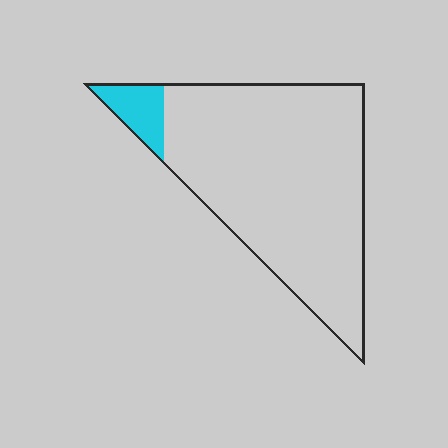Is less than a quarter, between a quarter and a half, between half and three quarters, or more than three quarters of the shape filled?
Less than a quarter.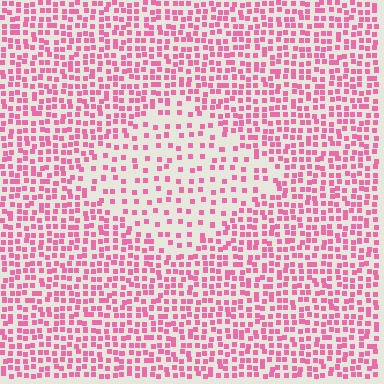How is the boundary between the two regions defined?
The boundary is defined by a change in element density (approximately 2.1x ratio). All elements are the same color, size, and shape.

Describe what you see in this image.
The image contains small pink elements arranged at two different densities. A diamond-shaped region is visible where the elements are less densely packed than the surrounding area.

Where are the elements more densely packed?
The elements are more densely packed outside the diamond boundary.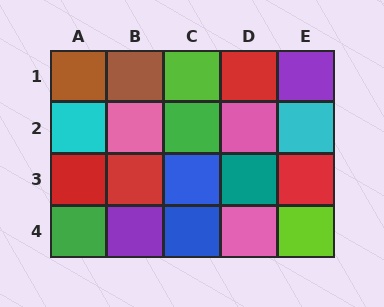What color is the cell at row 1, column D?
Red.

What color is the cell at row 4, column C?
Blue.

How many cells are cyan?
2 cells are cyan.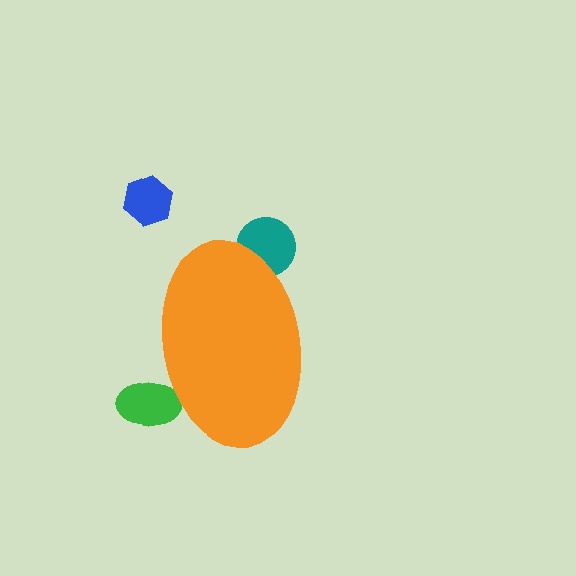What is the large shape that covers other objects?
An orange ellipse.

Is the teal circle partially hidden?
Yes, the teal circle is partially hidden behind the orange ellipse.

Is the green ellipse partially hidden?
Yes, the green ellipse is partially hidden behind the orange ellipse.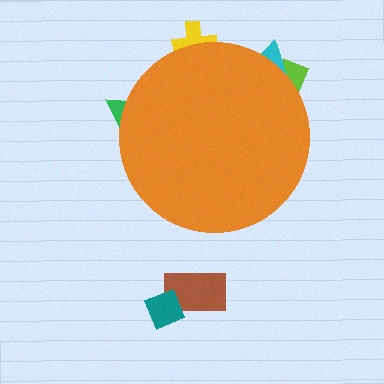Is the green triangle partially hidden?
Yes, the green triangle is partially hidden behind the orange circle.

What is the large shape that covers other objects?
An orange circle.